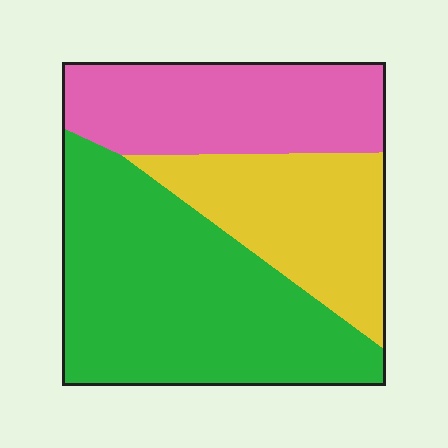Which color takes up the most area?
Green, at roughly 45%.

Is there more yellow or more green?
Green.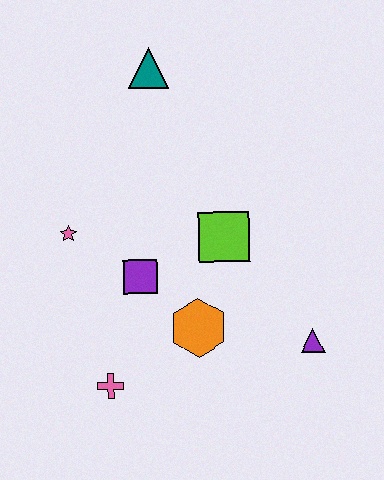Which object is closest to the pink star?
The purple square is closest to the pink star.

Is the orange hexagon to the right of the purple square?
Yes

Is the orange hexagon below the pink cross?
No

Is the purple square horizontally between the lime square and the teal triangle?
No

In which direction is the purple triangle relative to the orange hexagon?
The purple triangle is to the right of the orange hexagon.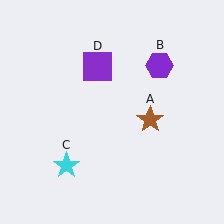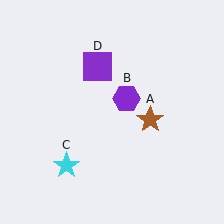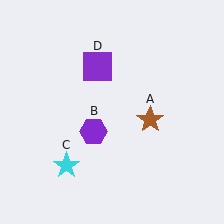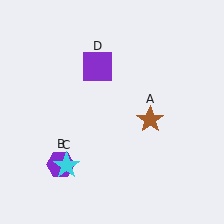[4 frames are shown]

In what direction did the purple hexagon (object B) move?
The purple hexagon (object B) moved down and to the left.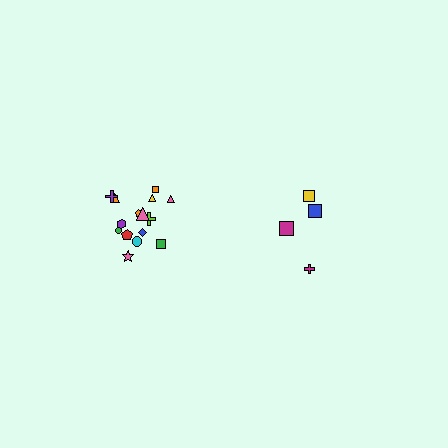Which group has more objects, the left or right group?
The left group.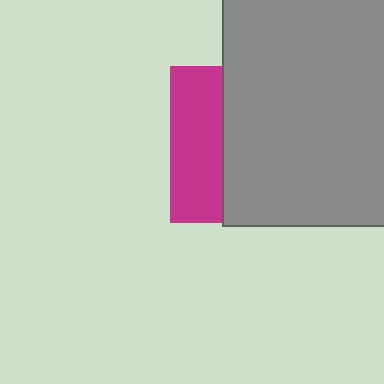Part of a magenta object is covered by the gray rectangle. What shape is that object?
It is a square.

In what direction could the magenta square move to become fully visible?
The magenta square could move left. That would shift it out from behind the gray rectangle entirely.